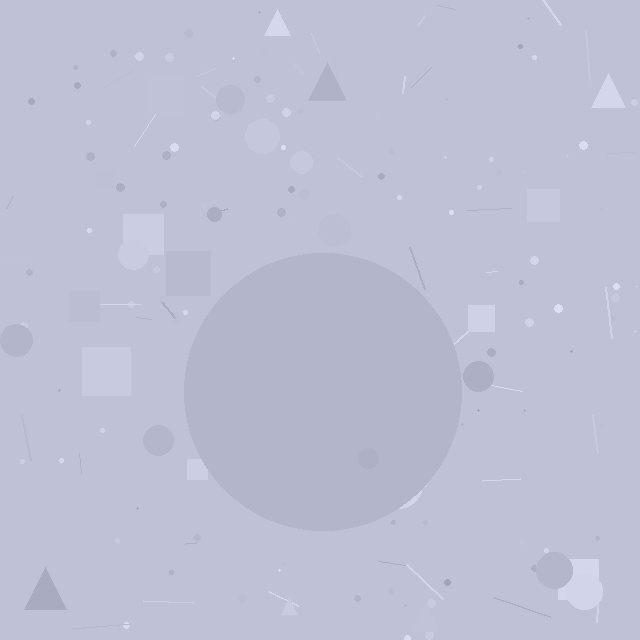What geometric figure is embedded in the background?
A circle is embedded in the background.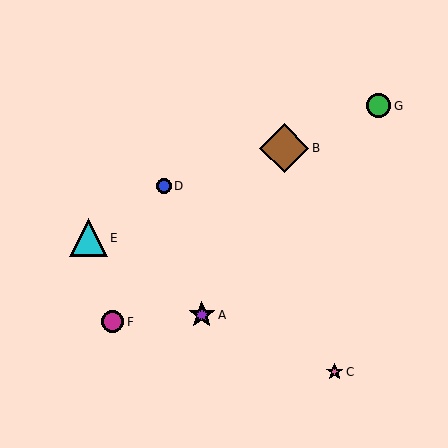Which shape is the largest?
The brown diamond (labeled B) is the largest.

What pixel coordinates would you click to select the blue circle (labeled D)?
Click at (164, 186) to select the blue circle D.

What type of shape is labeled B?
Shape B is a brown diamond.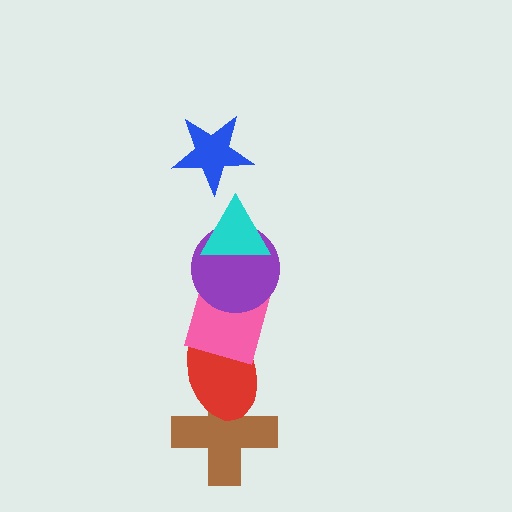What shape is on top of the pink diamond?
The purple circle is on top of the pink diamond.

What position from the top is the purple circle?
The purple circle is 3rd from the top.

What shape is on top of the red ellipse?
The pink diamond is on top of the red ellipse.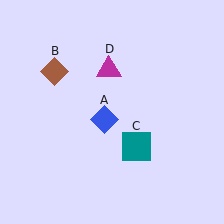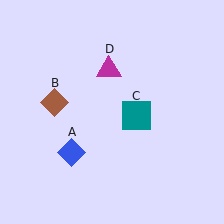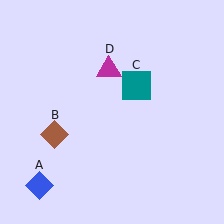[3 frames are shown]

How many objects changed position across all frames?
3 objects changed position: blue diamond (object A), brown diamond (object B), teal square (object C).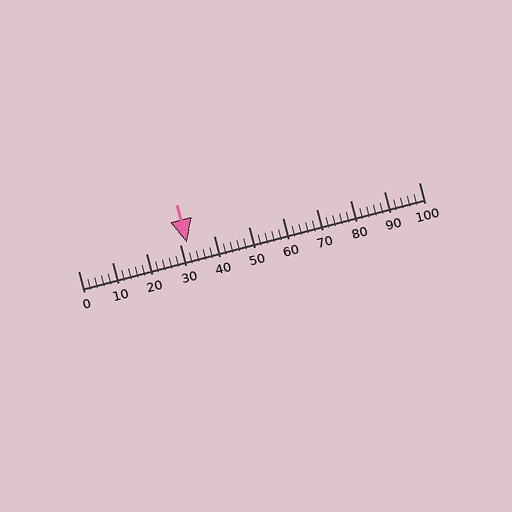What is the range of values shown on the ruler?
The ruler shows values from 0 to 100.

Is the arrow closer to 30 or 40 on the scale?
The arrow is closer to 30.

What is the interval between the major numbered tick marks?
The major tick marks are spaced 10 units apart.